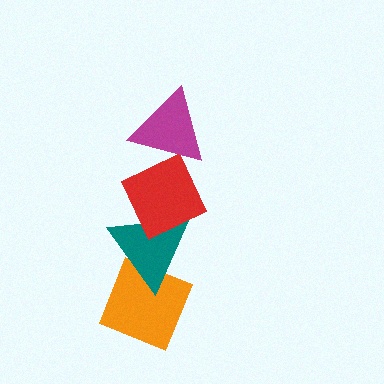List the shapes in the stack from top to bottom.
From top to bottom: the magenta triangle, the red diamond, the teal triangle, the orange diamond.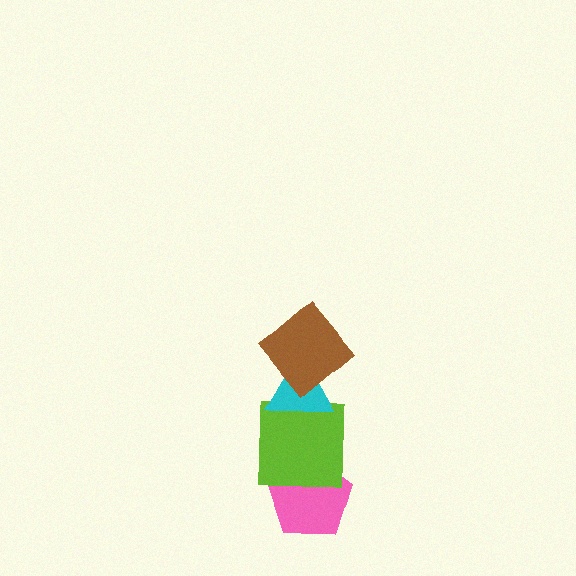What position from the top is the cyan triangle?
The cyan triangle is 2nd from the top.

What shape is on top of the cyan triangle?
The brown diamond is on top of the cyan triangle.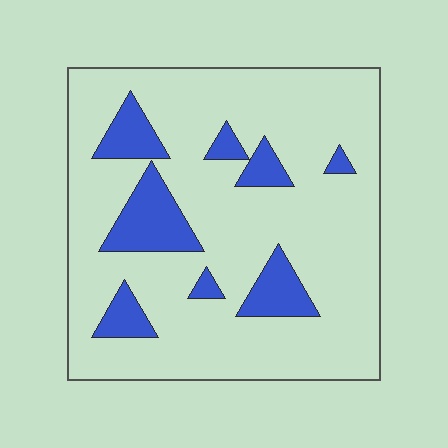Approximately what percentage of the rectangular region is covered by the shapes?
Approximately 15%.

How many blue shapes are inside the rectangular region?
8.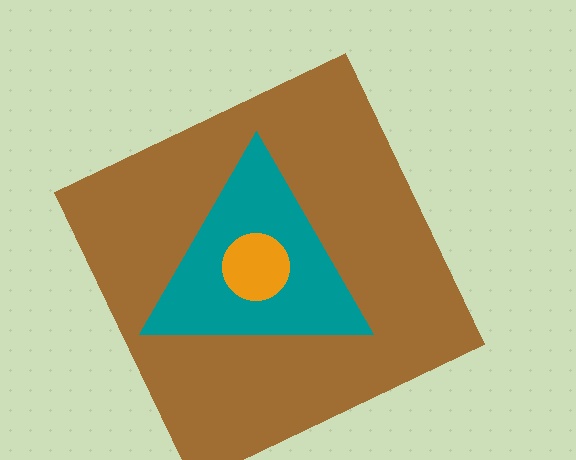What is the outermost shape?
The brown square.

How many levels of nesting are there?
3.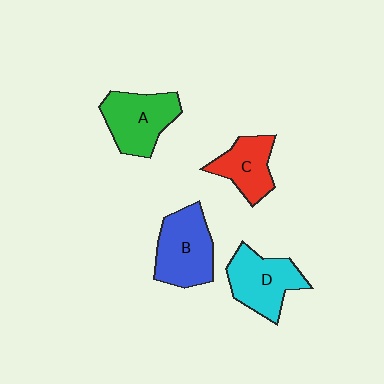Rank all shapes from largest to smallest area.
From largest to smallest: B (blue), A (green), D (cyan), C (red).